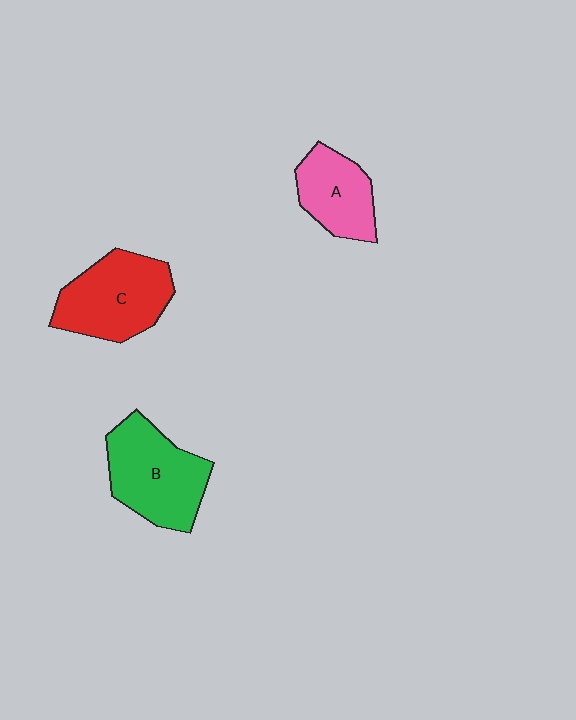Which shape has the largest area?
Shape B (green).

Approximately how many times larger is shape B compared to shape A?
Approximately 1.5 times.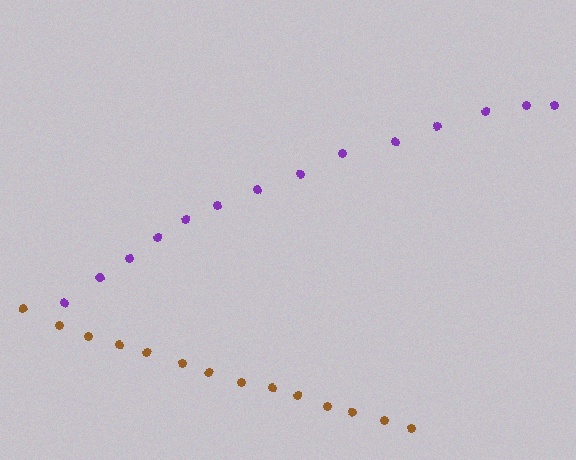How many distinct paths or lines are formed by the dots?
There are 2 distinct paths.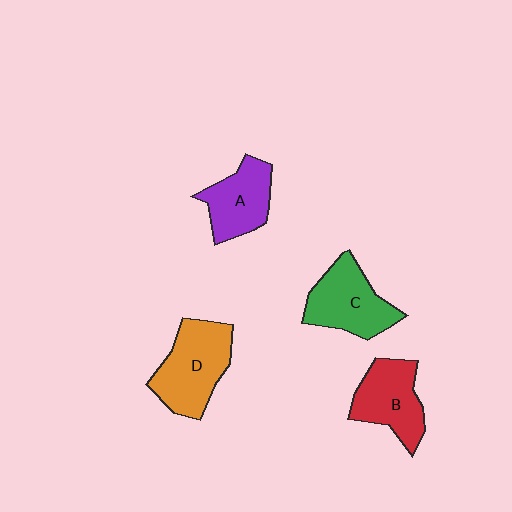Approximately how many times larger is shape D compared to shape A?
Approximately 1.3 times.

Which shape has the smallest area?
Shape A (purple).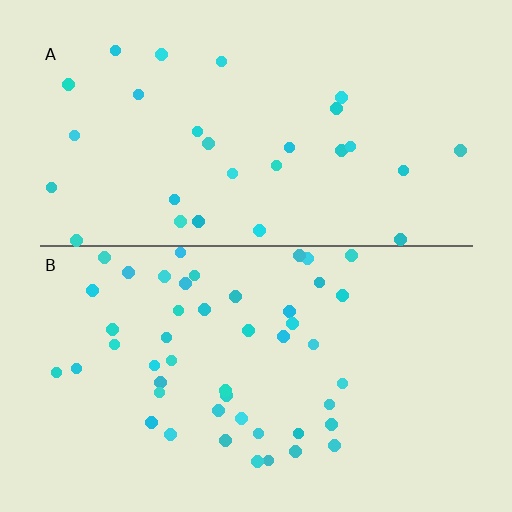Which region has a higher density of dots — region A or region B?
B (the bottom).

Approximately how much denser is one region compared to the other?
Approximately 1.7× — region B over region A.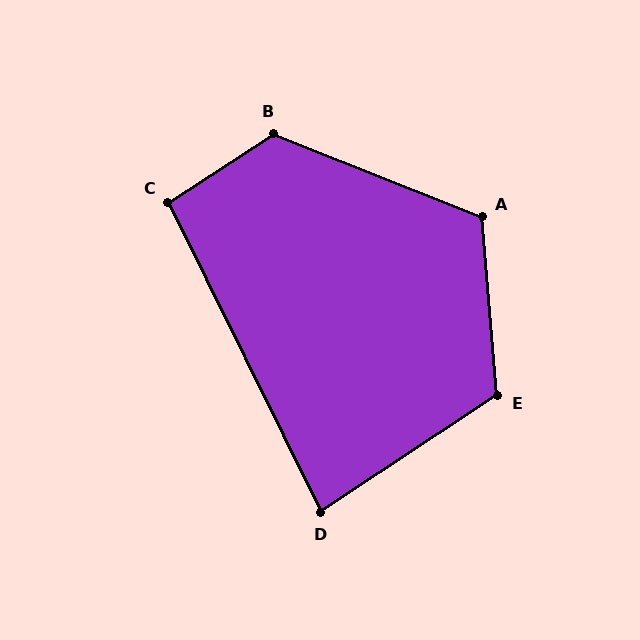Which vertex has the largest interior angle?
B, at approximately 125 degrees.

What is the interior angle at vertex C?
Approximately 97 degrees (obtuse).